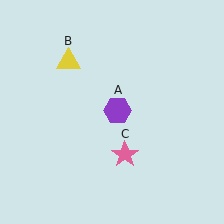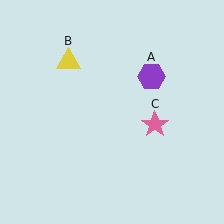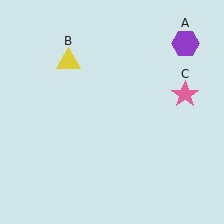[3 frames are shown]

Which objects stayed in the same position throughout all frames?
Yellow triangle (object B) remained stationary.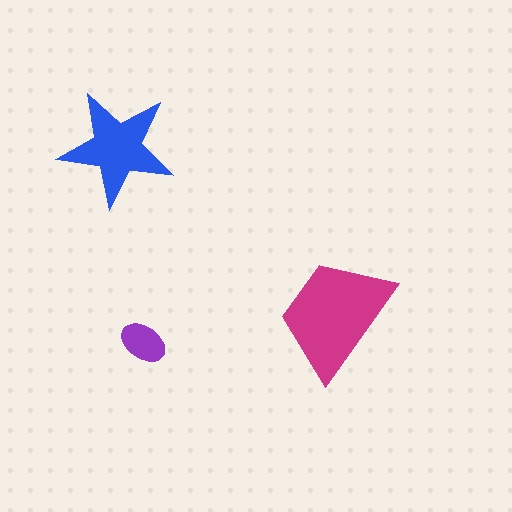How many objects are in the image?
There are 3 objects in the image.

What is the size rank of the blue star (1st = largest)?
2nd.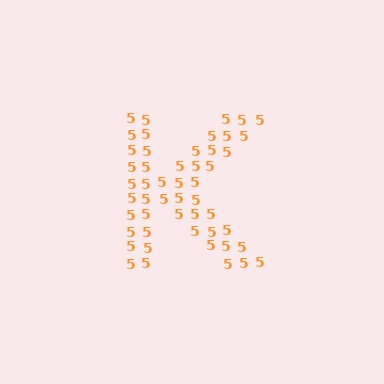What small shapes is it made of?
It is made of small digit 5's.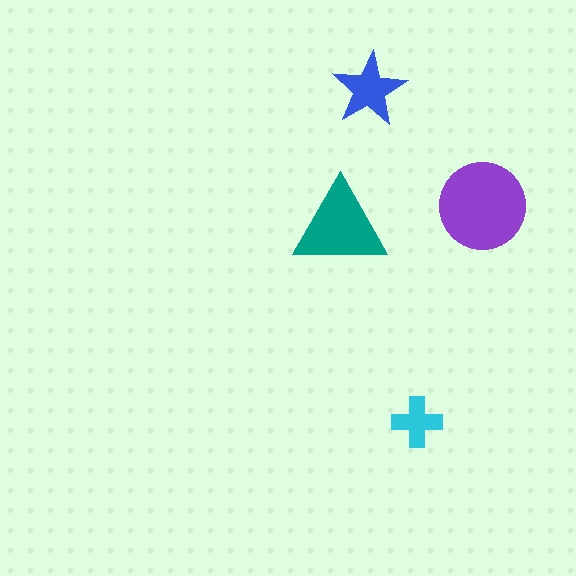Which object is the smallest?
The cyan cross.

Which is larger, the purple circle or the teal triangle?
The purple circle.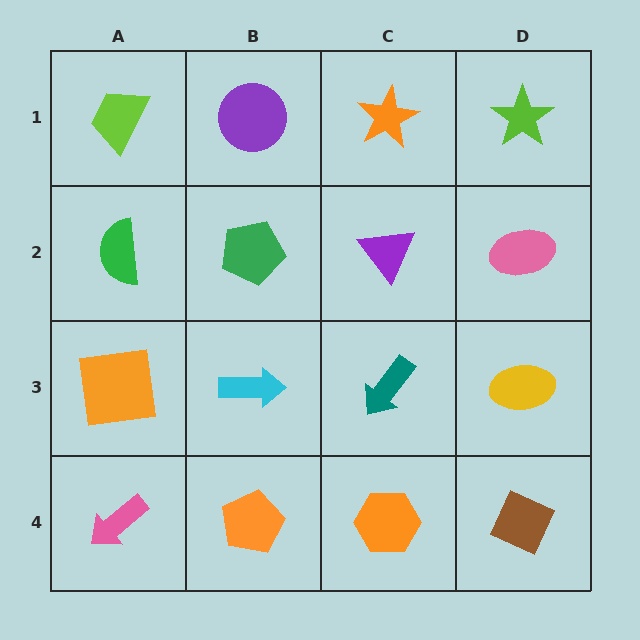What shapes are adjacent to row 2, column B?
A purple circle (row 1, column B), a cyan arrow (row 3, column B), a green semicircle (row 2, column A), a purple triangle (row 2, column C).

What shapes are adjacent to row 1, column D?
A pink ellipse (row 2, column D), an orange star (row 1, column C).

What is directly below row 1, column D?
A pink ellipse.